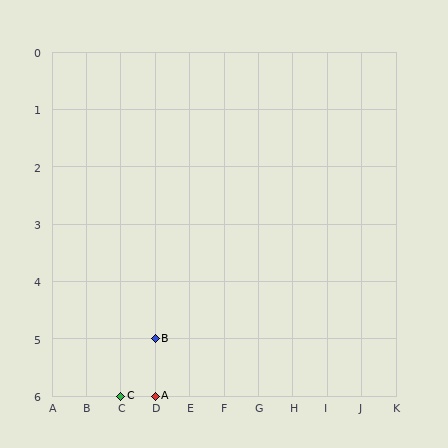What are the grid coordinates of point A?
Point A is at grid coordinates (D, 6).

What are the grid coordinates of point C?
Point C is at grid coordinates (C, 6).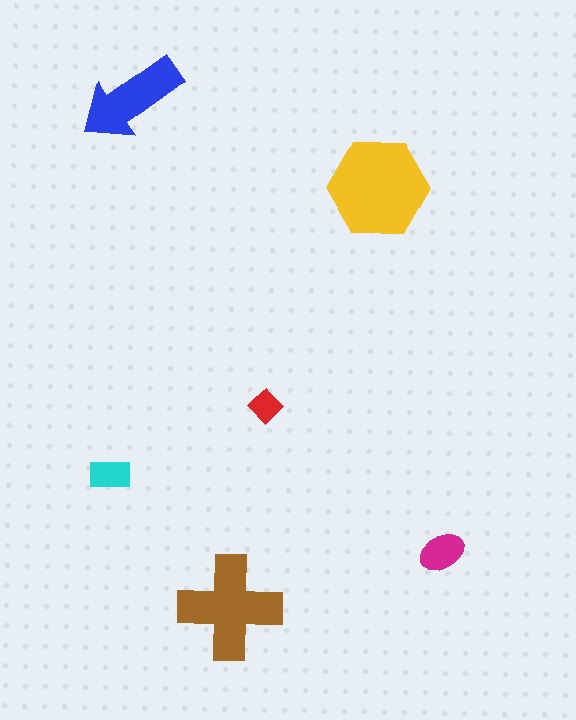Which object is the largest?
The yellow hexagon.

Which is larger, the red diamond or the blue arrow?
The blue arrow.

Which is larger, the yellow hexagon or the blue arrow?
The yellow hexagon.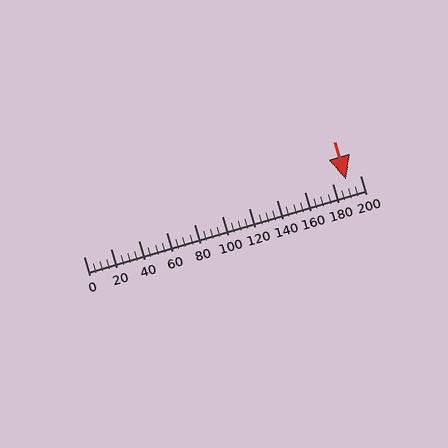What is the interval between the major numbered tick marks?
The major tick marks are spaced 20 units apart.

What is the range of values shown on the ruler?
The ruler shows values from 0 to 200.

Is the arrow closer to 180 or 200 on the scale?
The arrow is closer to 200.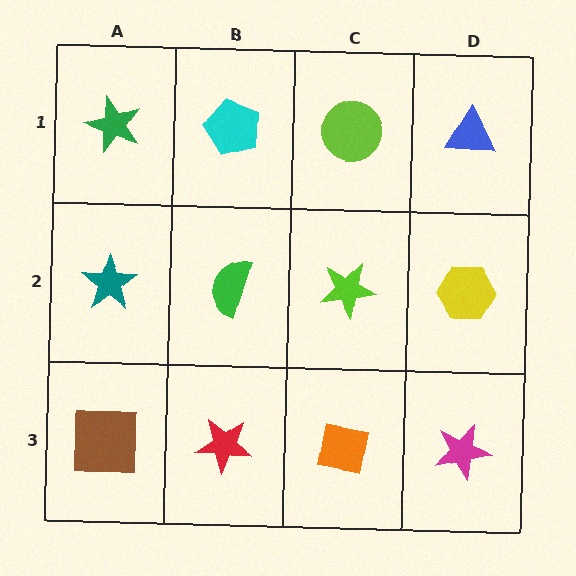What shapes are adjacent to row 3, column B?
A green semicircle (row 2, column B), a brown square (row 3, column A), an orange square (row 3, column C).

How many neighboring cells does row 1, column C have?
3.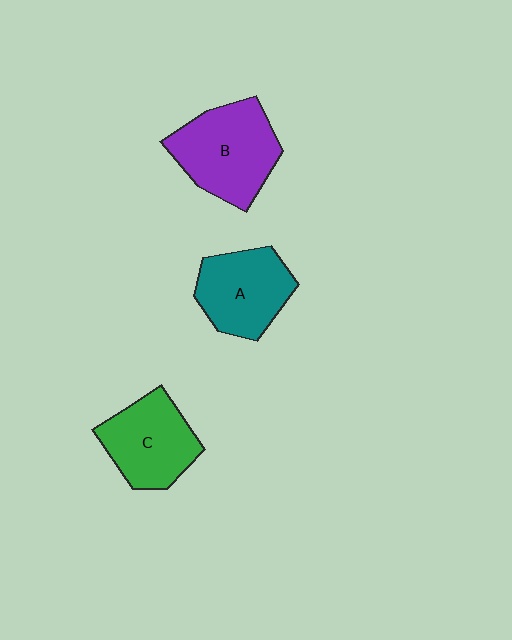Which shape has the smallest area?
Shape C (green).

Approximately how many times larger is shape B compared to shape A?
Approximately 1.2 times.